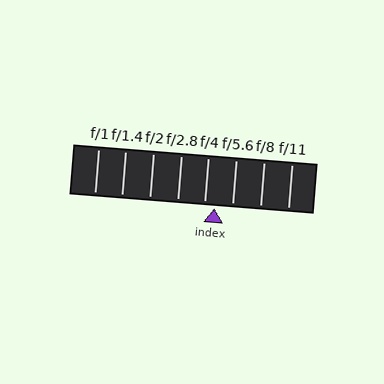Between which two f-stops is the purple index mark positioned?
The index mark is between f/4 and f/5.6.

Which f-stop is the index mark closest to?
The index mark is closest to f/4.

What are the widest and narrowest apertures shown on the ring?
The widest aperture shown is f/1 and the narrowest is f/11.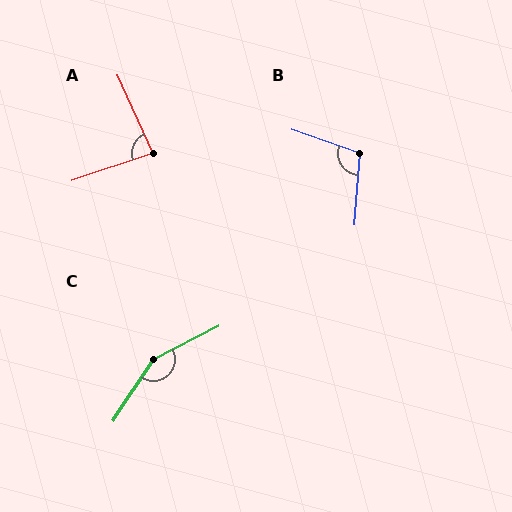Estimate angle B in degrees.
Approximately 105 degrees.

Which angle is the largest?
C, at approximately 151 degrees.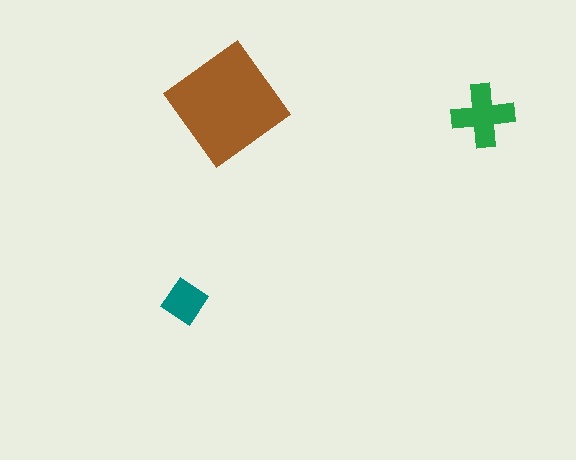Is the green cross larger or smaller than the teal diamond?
Larger.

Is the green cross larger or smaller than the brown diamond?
Smaller.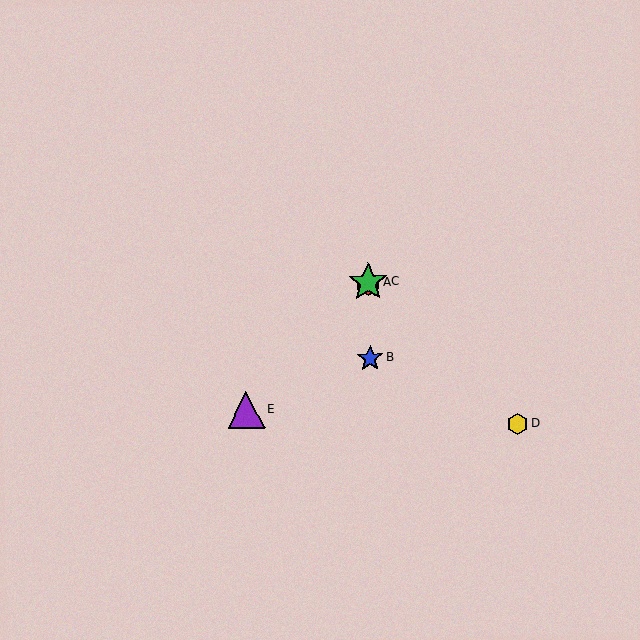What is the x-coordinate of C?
Object C is at x≈368.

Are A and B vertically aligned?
Yes, both are at x≈368.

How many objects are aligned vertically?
3 objects (A, B, C) are aligned vertically.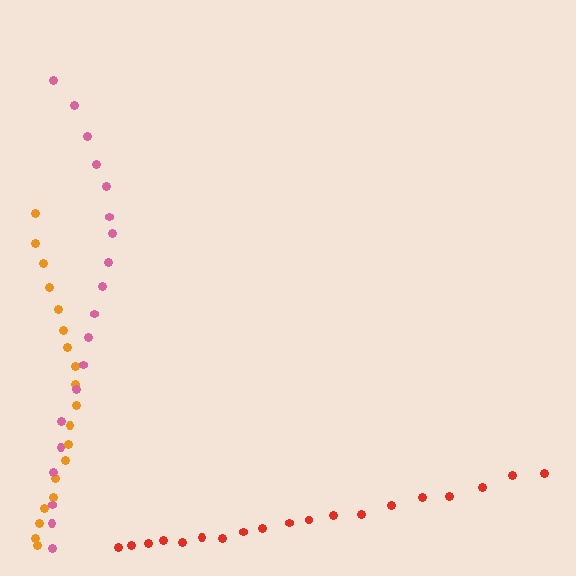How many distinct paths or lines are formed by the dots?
There are 3 distinct paths.